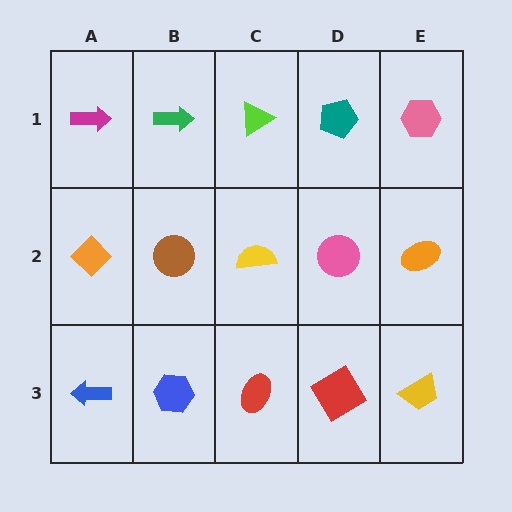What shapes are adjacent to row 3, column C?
A yellow semicircle (row 2, column C), a blue hexagon (row 3, column B), a red diamond (row 3, column D).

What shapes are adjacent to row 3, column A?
An orange diamond (row 2, column A), a blue hexagon (row 3, column B).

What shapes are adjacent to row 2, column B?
A green arrow (row 1, column B), a blue hexagon (row 3, column B), an orange diamond (row 2, column A), a yellow semicircle (row 2, column C).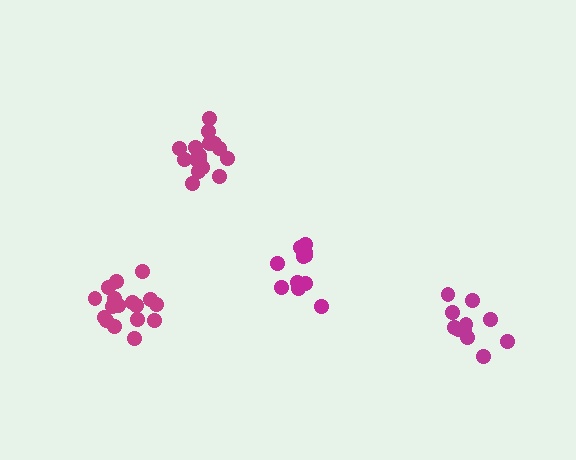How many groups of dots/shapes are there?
There are 4 groups.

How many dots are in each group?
Group 1: 17 dots, Group 2: 11 dots, Group 3: 11 dots, Group 4: 17 dots (56 total).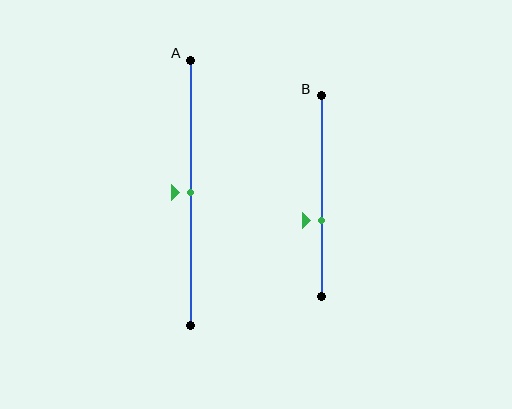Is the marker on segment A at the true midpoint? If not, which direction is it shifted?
Yes, the marker on segment A is at the true midpoint.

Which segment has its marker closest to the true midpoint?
Segment A has its marker closest to the true midpoint.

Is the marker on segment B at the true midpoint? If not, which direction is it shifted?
No, the marker on segment B is shifted downward by about 12% of the segment length.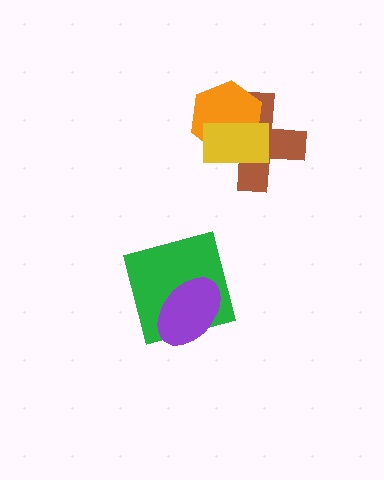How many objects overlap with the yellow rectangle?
2 objects overlap with the yellow rectangle.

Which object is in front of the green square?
The purple ellipse is in front of the green square.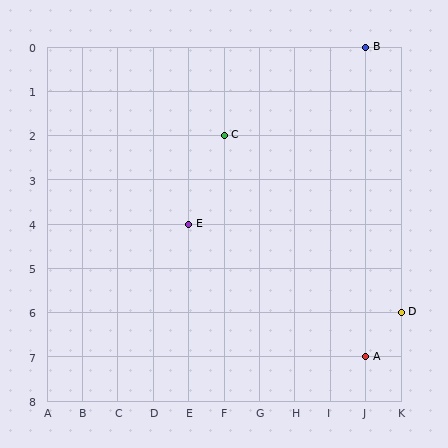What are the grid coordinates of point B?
Point B is at grid coordinates (J, 0).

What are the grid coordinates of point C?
Point C is at grid coordinates (F, 2).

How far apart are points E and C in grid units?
Points E and C are 1 column and 2 rows apart (about 2.2 grid units diagonally).